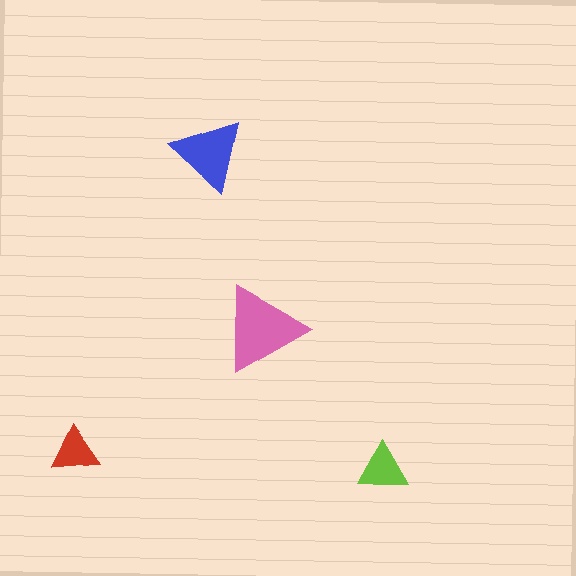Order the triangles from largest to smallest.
the pink one, the blue one, the lime one, the red one.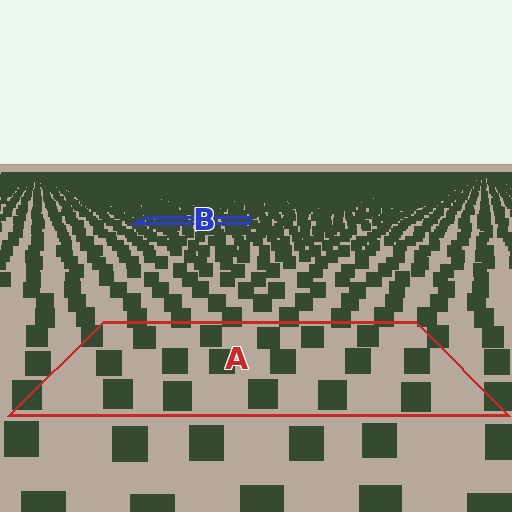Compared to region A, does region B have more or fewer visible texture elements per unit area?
Region B has more texture elements per unit area — they are packed more densely because it is farther away.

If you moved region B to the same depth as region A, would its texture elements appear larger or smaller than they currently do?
They would appear larger. At a closer depth, the same texture elements are projected at a bigger on-screen size.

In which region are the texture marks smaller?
The texture marks are smaller in region B, because it is farther away.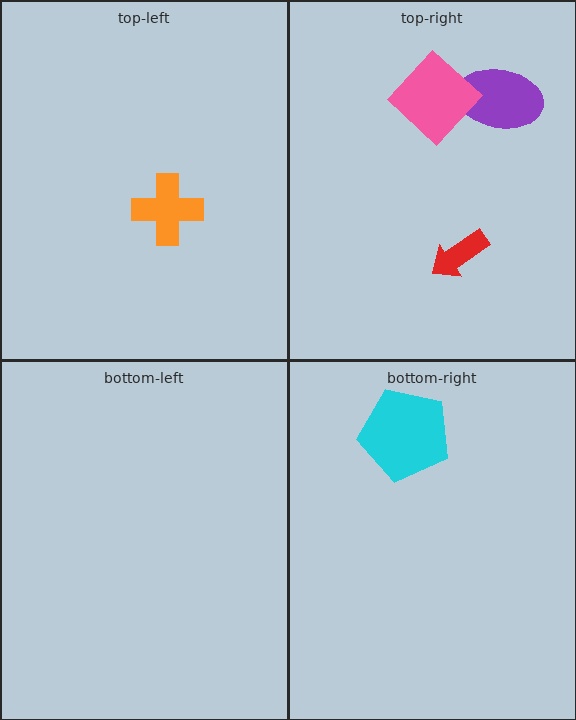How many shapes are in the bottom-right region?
1.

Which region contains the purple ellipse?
The top-right region.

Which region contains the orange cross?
The top-left region.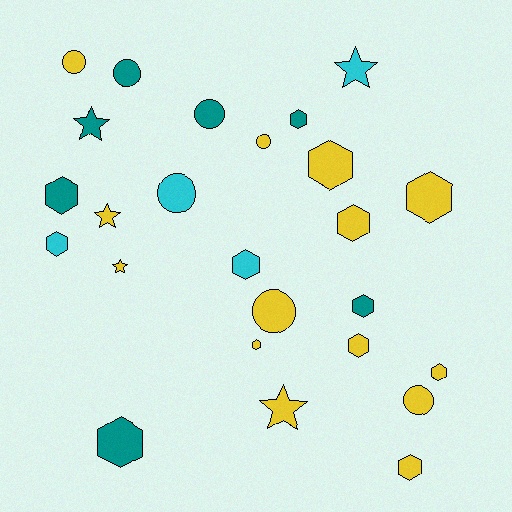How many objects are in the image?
There are 25 objects.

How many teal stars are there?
There is 1 teal star.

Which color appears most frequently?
Yellow, with 14 objects.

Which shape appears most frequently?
Hexagon, with 13 objects.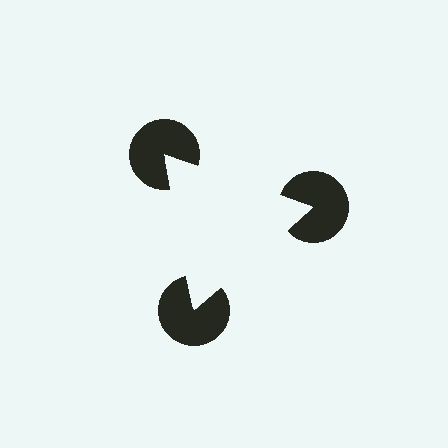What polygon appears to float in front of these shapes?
An illusory triangle — its edges are inferred from the aligned wedge cuts in the pac-man discs, not physically drawn.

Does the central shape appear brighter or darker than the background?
It typically appears slightly brighter than the background, even though no actual brightness change is drawn.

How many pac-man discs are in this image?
There are 3 — one at each vertex of the illusory triangle.